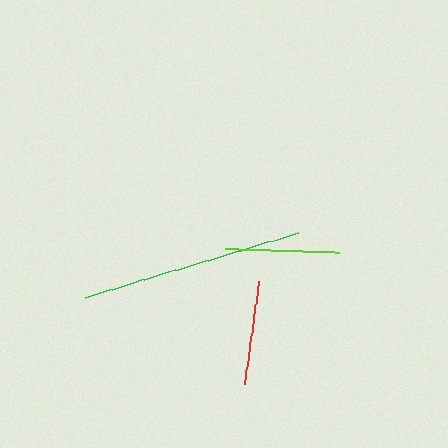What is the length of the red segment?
The red segment is approximately 104 pixels long.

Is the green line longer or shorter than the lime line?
The green line is longer than the lime line.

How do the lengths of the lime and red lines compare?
The lime and red lines are approximately the same length.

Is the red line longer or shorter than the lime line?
The lime line is longer than the red line.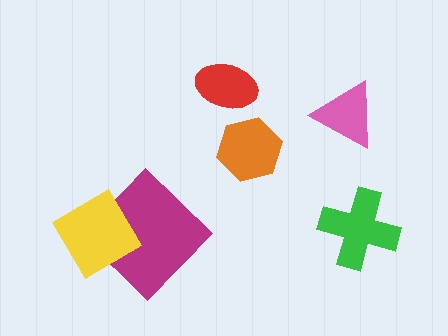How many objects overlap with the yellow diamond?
1 object overlaps with the yellow diamond.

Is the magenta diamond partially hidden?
Yes, it is partially covered by another shape.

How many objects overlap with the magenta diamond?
1 object overlaps with the magenta diamond.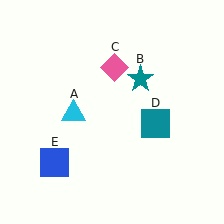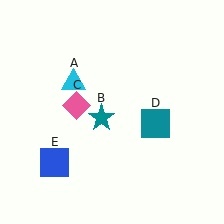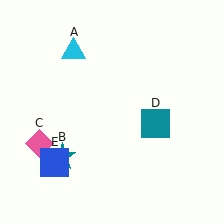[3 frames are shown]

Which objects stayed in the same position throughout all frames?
Teal square (object D) and blue square (object E) remained stationary.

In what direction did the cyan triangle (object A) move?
The cyan triangle (object A) moved up.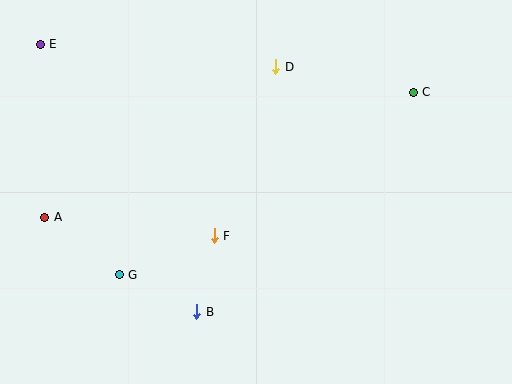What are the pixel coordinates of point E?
Point E is at (40, 44).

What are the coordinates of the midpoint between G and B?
The midpoint between G and B is at (158, 293).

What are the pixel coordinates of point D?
Point D is at (276, 67).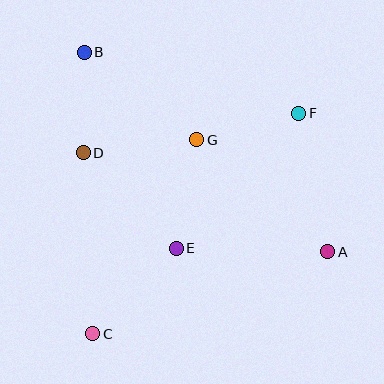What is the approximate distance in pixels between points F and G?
The distance between F and G is approximately 106 pixels.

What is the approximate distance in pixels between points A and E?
The distance between A and E is approximately 151 pixels.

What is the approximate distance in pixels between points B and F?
The distance between B and F is approximately 223 pixels.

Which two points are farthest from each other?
Points A and B are farthest from each other.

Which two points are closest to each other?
Points B and D are closest to each other.